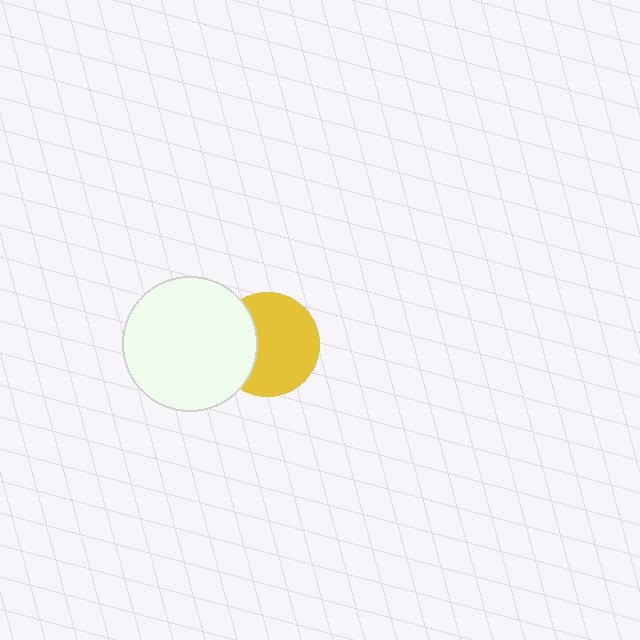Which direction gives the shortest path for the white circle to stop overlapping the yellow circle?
Moving left gives the shortest separation.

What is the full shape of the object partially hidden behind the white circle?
The partially hidden object is a yellow circle.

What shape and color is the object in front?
The object in front is a white circle.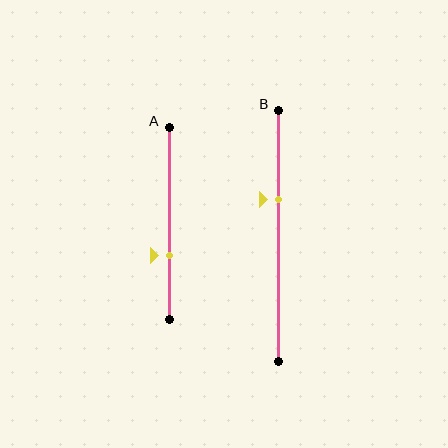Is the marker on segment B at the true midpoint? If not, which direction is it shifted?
No, the marker on segment B is shifted upward by about 15% of the segment length.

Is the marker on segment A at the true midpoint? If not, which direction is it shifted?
No, the marker on segment A is shifted downward by about 17% of the segment length.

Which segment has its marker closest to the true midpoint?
Segment B has its marker closest to the true midpoint.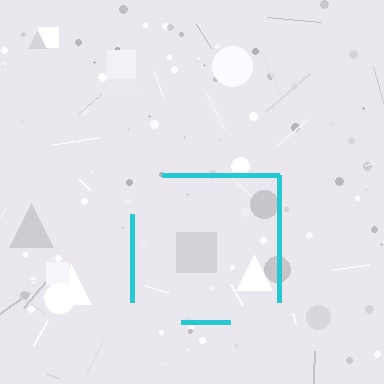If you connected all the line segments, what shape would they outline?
They would outline a square.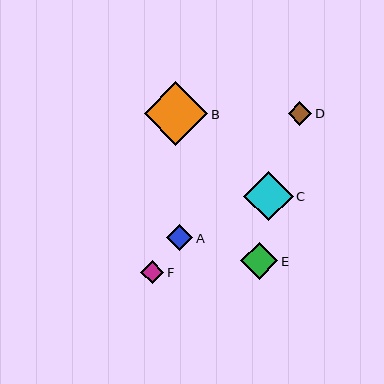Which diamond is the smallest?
Diamond F is the smallest with a size of approximately 23 pixels.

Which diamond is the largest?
Diamond B is the largest with a size of approximately 64 pixels.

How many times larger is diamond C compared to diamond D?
Diamond C is approximately 2.1 times the size of diamond D.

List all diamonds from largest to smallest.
From largest to smallest: B, C, E, A, D, F.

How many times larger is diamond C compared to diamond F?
Diamond C is approximately 2.2 times the size of diamond F.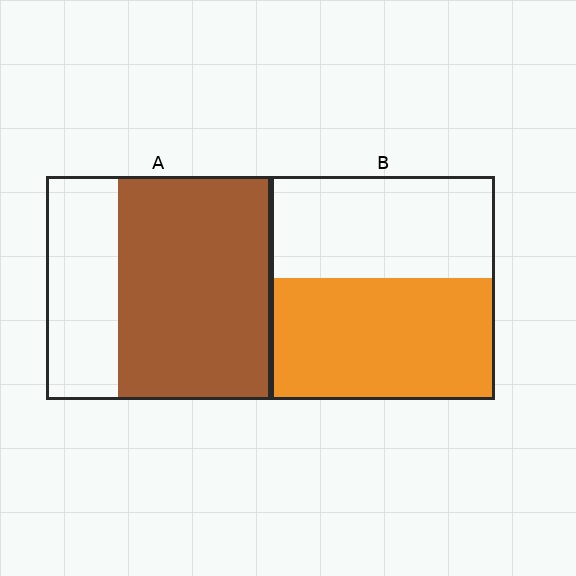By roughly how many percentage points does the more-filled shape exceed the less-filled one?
By roughly 15 percentage points (A over B).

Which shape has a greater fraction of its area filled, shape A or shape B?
Shape A.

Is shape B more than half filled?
Yes.